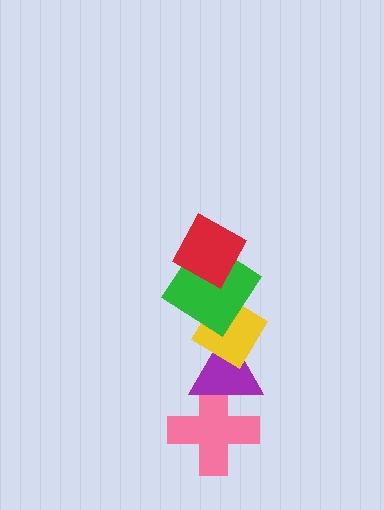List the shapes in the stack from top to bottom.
From top to bottom: the red diamond, the green diamond, the yellow diamond, the purple triangle, the pink cross.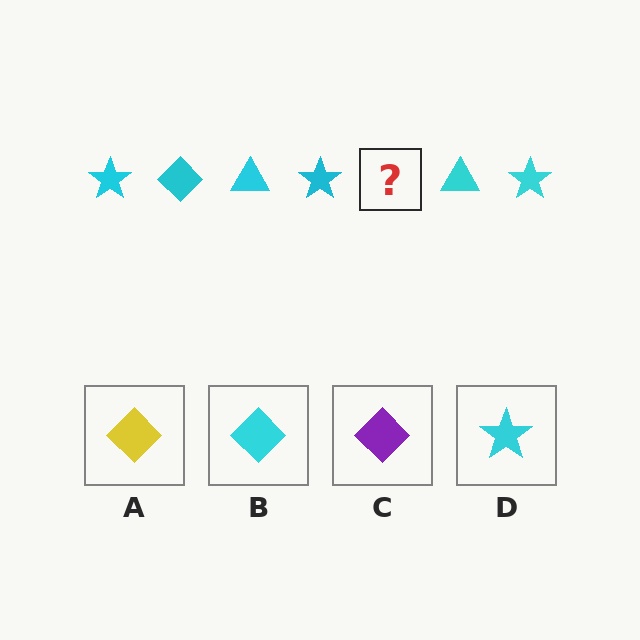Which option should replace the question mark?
Option B.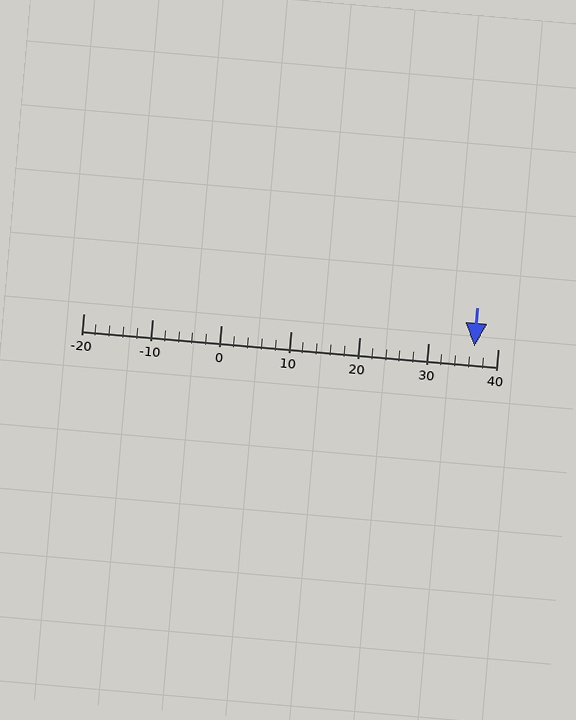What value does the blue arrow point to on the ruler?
The blue arrow points to approximately 37.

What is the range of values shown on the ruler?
The ruler shows values from -20 to 40.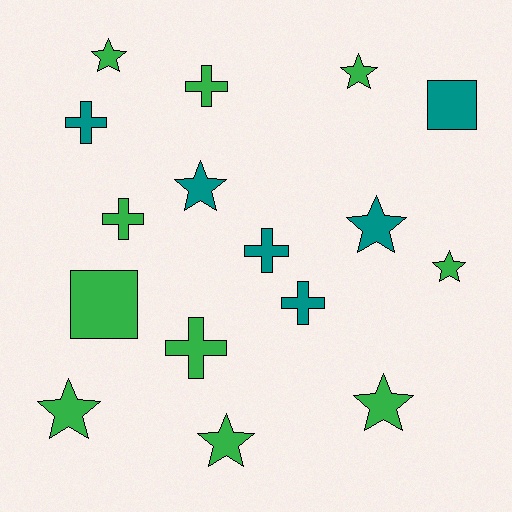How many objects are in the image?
There are 16 objects.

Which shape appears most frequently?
Star, with 8 objects.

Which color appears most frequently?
Green, with 10 objects.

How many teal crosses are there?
There are 3 teal crosses.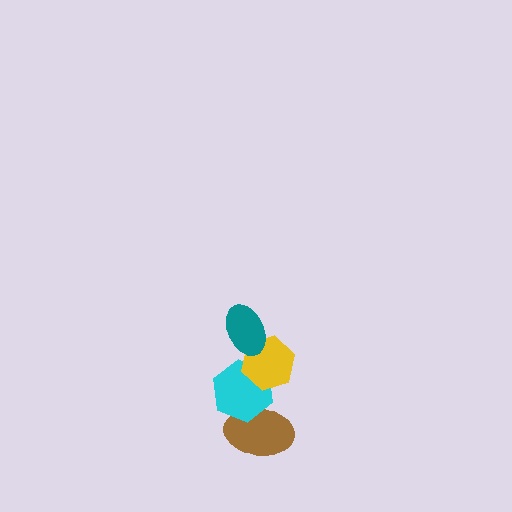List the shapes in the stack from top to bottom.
From top to bottom: the teal ellipse, the yellow hexagon, the cyan hexagon, the brown ellipse.